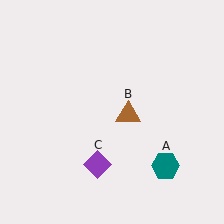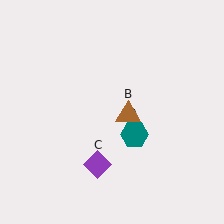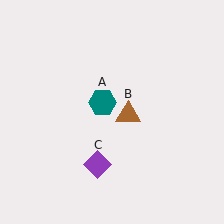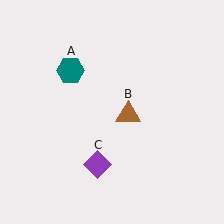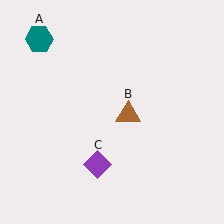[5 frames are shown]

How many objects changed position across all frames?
1 object changed position: teal hexagon (object A).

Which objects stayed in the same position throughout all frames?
Brown triangle (object B) and purple diamond (object C) remained stationary.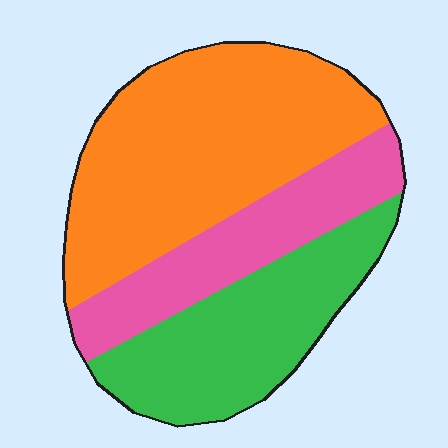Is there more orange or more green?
Orange.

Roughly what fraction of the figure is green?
Green takes up about one third (1/3) of the figure.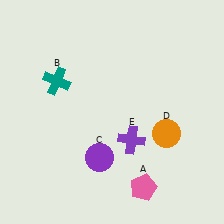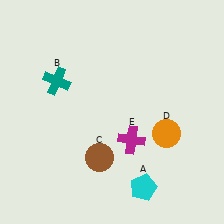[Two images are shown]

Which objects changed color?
A changed from pink to cyan. C changed from purple to brown. E changed from purple to magenta.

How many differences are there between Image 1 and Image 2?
There are 3 differences between the two images.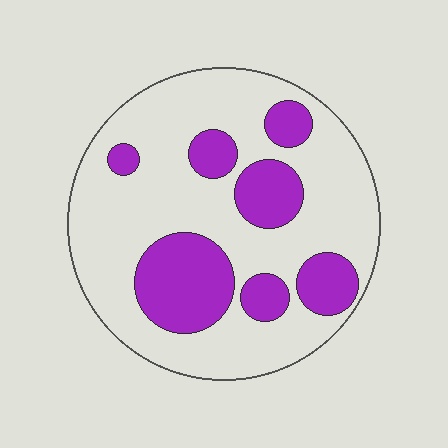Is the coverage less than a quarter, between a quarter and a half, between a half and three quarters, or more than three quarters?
Between a quarter and a half.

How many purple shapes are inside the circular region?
7.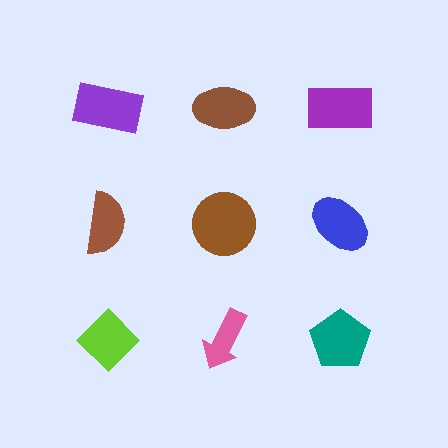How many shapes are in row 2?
3 shapes.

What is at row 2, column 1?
A brown semicircle.